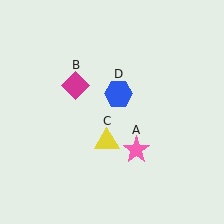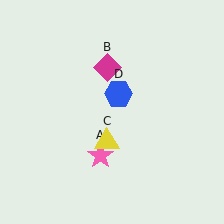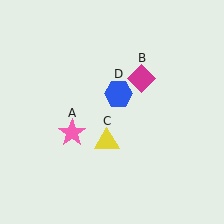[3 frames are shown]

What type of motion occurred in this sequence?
The pink star (object A), magenta diamond (object B) rotated clockwise around the center of the scene.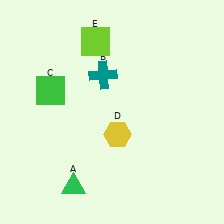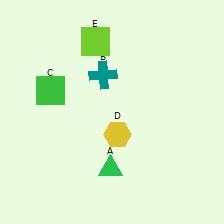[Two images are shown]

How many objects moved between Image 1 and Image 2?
1 object moved between the two images.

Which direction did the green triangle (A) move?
The green triangle (A) moved right.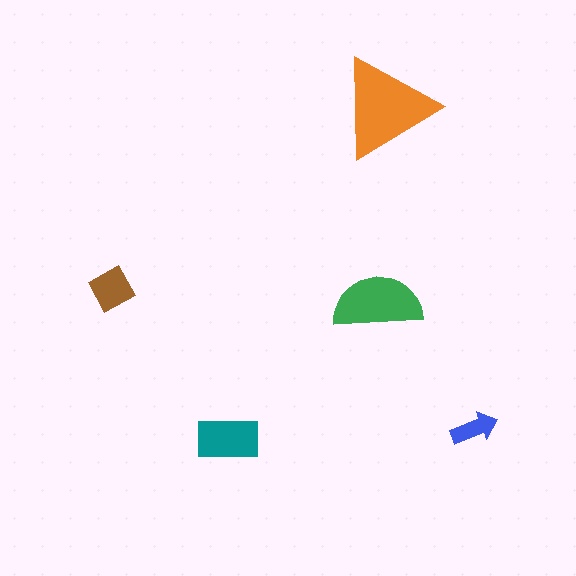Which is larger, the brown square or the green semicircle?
The green semicircle.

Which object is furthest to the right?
The blue arrow is rightmost.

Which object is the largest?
The orange triangle.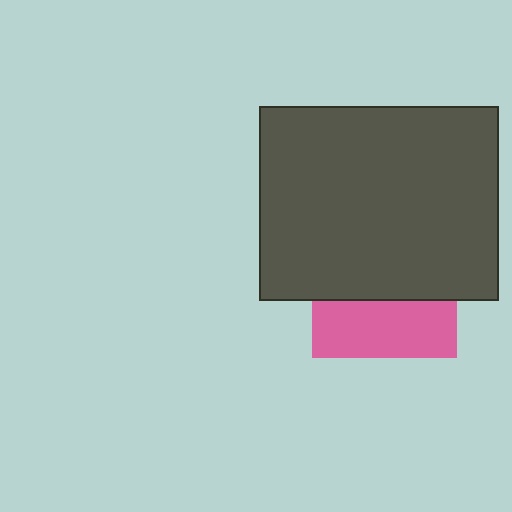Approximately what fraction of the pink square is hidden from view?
Roughly 61% of the pink square is hidden behind the dark gray rectangle.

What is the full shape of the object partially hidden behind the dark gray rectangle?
The partially hidden object is a pink square.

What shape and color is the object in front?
The object in front is a dark gray rectangle.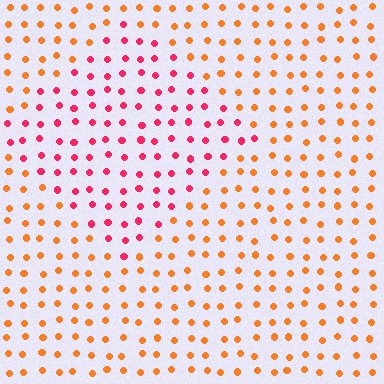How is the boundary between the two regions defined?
The boundary is defined purely by a slight shift in hue (about 43 degrees). Spacing, size, and orientation are identical on both sides.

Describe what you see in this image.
The image is filled with small orange elements in a uniform arrangement. A diamond-shaped region is visible where the elements are tinted to a slightly different hue, forming a subtle color boundary.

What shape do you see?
I see a diamond.